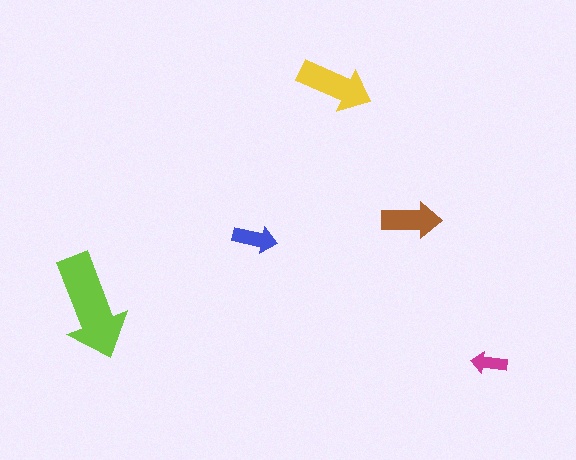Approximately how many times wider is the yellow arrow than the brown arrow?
About 1.5 times wider.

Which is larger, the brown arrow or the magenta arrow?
The brown one.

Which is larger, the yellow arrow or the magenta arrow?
The yellow one.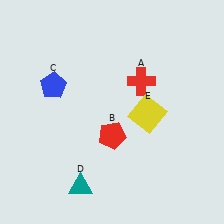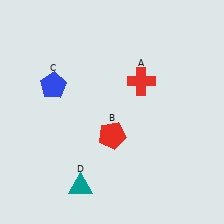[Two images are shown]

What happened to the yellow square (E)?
The yellow square (E) was removed in Image 2. It was in the bottom-right area of Image 1.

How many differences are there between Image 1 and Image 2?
There is 1 difference between the two images.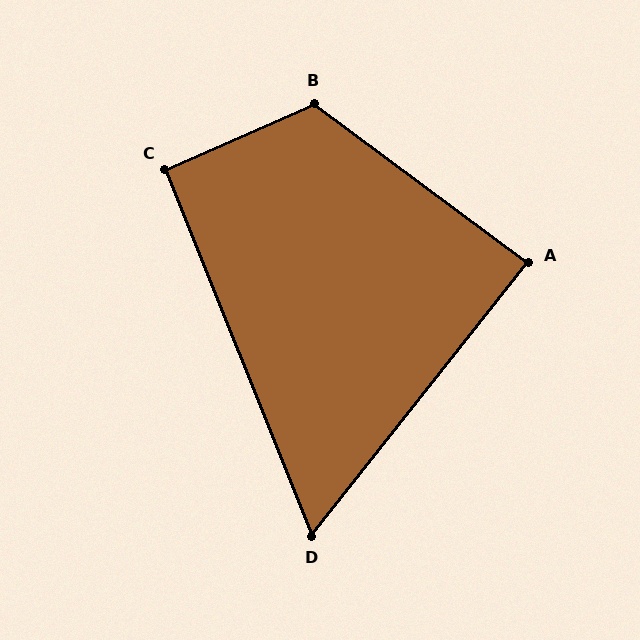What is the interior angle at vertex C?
Approximately 92 degrees (approximately right).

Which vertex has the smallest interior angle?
D, at approximately 60 degrees.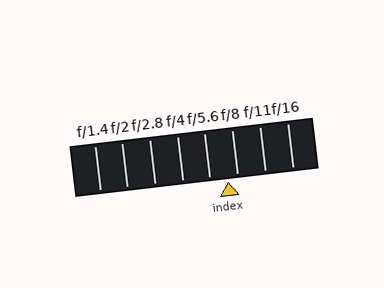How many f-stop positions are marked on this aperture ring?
There are 8 f-stop positions marked.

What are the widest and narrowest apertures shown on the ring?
The widest aperture shown is f/1.4 and the narrowest is f/16.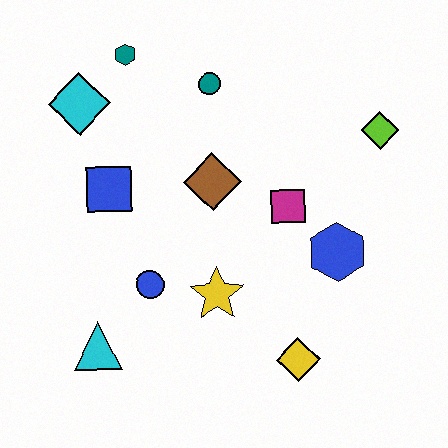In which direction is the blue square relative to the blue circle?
The blue square is above the blue circle.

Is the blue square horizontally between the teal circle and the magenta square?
No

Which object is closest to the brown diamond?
The magenta square is closest to the brown diamond.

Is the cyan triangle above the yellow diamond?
Yes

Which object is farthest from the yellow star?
The teal hexagon is farthest from the yellow star.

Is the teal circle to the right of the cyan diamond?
Yes